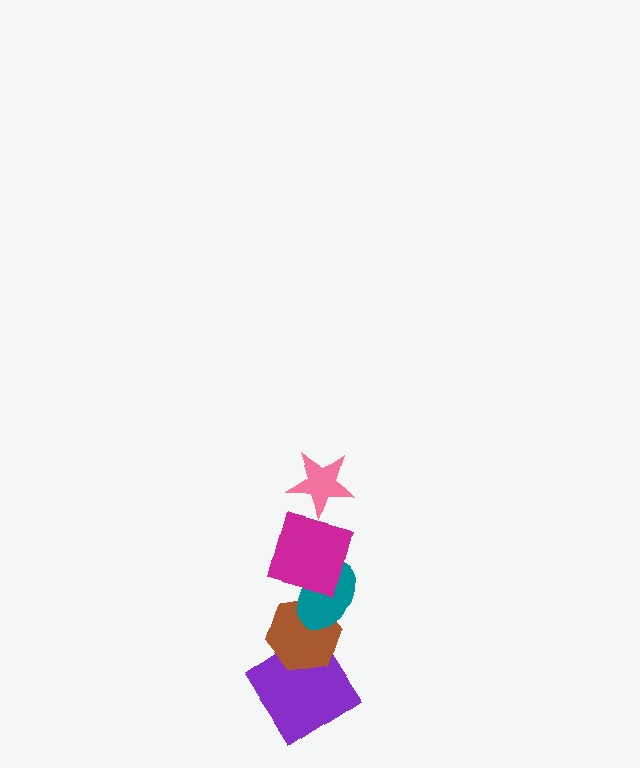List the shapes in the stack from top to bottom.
From top to bottom: the pink star, the magenta square, the teal ellipse, the brown hexagon, the purple diamond.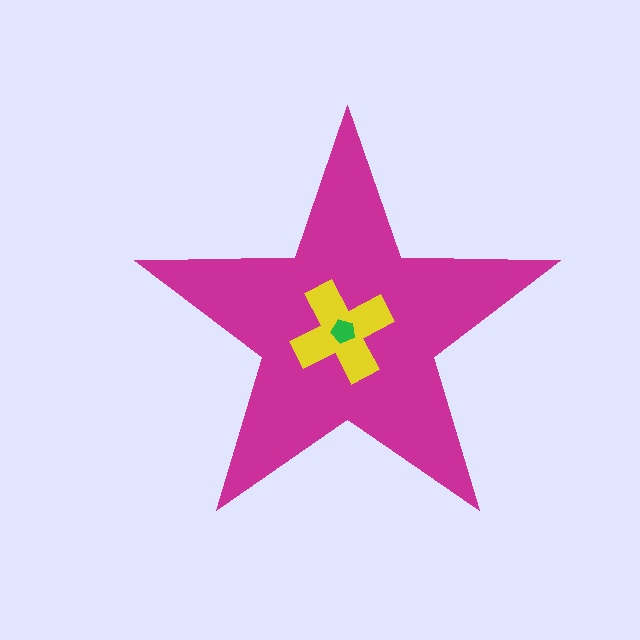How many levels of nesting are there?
3.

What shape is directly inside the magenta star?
The yellow cross.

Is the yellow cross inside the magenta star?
Yes.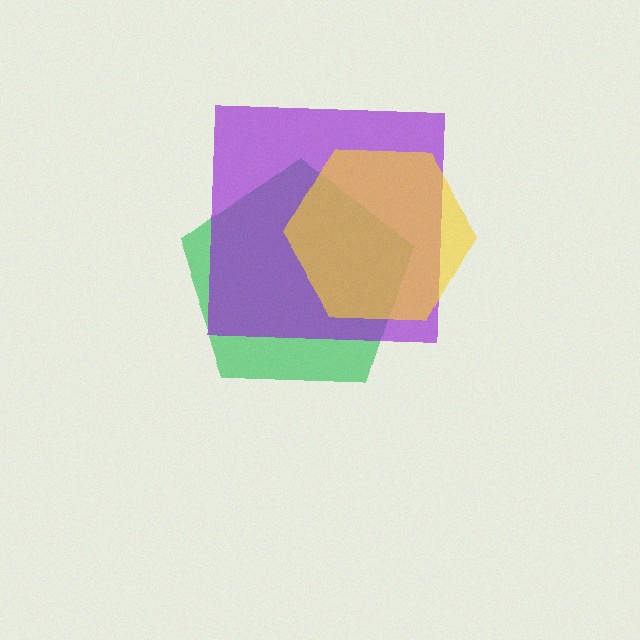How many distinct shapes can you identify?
There are 3 distinct shapes: a green pentagon, a purple square, a yellow hexagon.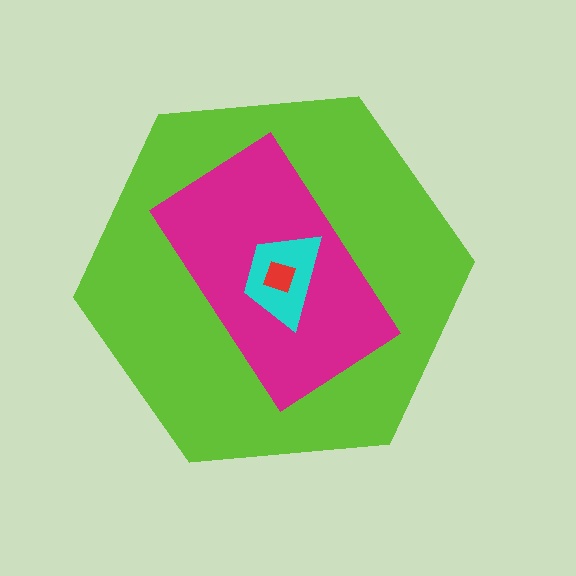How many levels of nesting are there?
4.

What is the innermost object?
The red square.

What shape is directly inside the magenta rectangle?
The cyan trapezoid.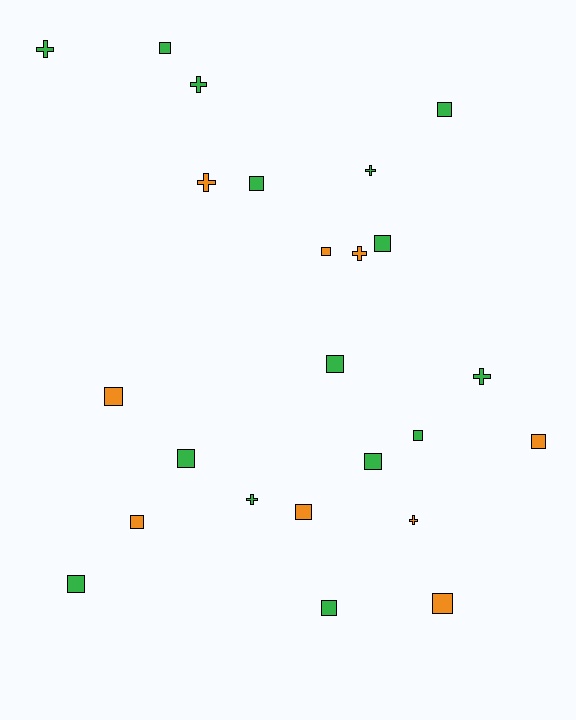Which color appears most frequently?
Green, with 15 objects.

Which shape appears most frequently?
Square, with 16 objects.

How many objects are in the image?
There are 24 objects.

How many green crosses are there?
There are 5 green crosses.